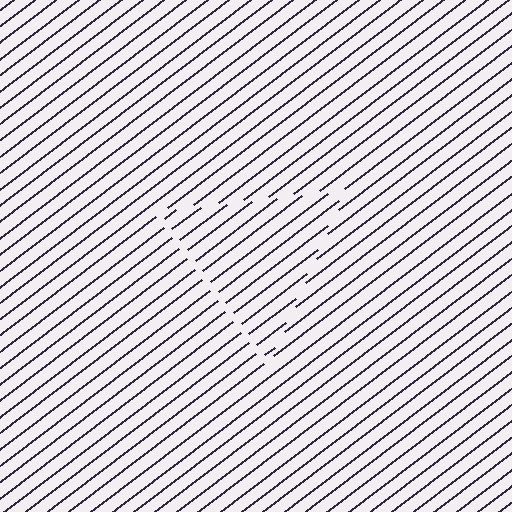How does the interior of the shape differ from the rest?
The interior of the shape contains the same grating, shifted by half a period — the contour is defined by the phase discontinuity where line-ends from the inner and outer gratings abut.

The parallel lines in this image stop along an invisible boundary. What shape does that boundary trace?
An illusory triangle. The interior of the shape contains the same grating, shifted by half a period — the contour is defined by the phase discontinuity where line-ends from the inner and outer gratings abut.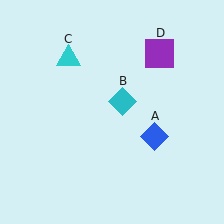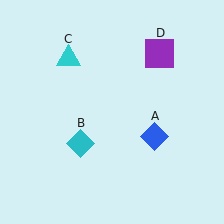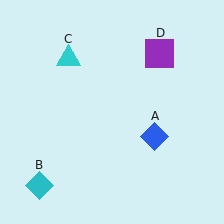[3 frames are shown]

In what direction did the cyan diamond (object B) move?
The cyan diamond (object B) moved down and to the left.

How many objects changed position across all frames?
1 object changed position: cyan diamond (object B).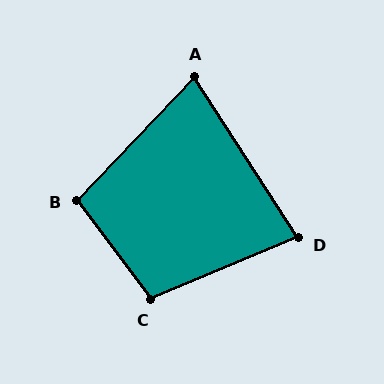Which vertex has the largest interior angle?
C, at approximately 104 degrees.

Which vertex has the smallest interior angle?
A, at approximately 76 degrees.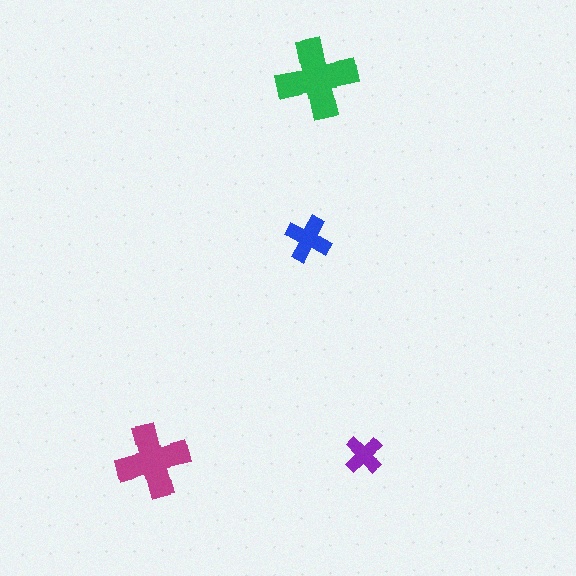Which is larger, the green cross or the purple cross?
The green one.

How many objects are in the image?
There are 4 objects in the image.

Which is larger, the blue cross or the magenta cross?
The magenta one.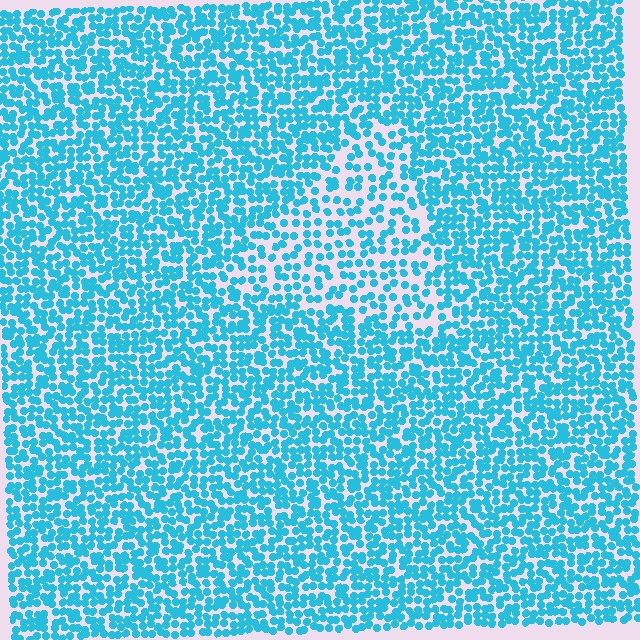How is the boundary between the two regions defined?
The boundary is defined by a change in element density (approximately 1.8x ratio). All elements are the same color, size, and shape.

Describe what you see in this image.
The image contains small cyan elements arranged at two different densities. A triangle-shaped region is visible where the elements are less densely packed than the surrounding area.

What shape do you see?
I see a triangle.